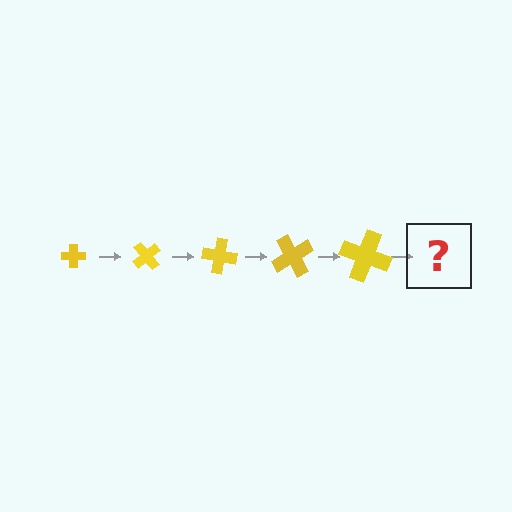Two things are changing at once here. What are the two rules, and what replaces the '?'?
The two rules are that the cross grows larger each step and it rotates 50 degrees each step. The '?' should be a cross, larger than the previous one and rotated 250 degrees from the start.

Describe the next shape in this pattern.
It should be a cross, larger than the previous one and rotated 250 degrees from the start.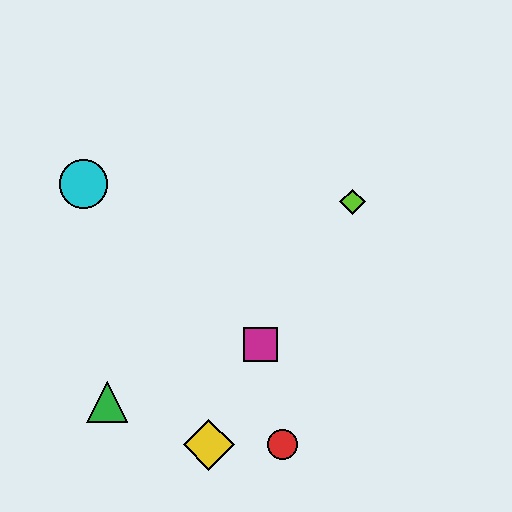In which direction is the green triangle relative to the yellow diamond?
The green triangle is to the left of the yellow diamond.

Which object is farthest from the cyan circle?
The red circle is farthest from the cyan circle.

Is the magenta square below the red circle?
No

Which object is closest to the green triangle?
The yellow diamond is closest to the green triangle.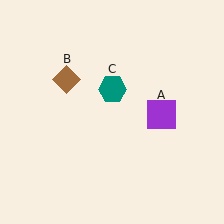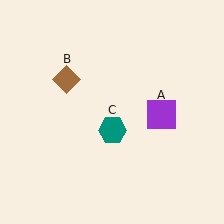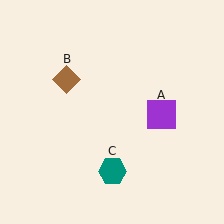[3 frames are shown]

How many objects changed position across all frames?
1 object changed position: teal hexagon (object C).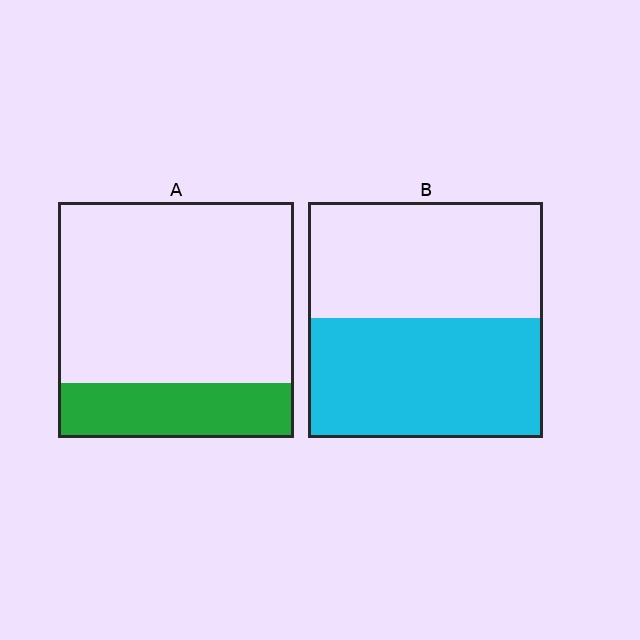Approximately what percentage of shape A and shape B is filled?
A is approximately 25% and B is approximately 50%.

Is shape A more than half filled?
No.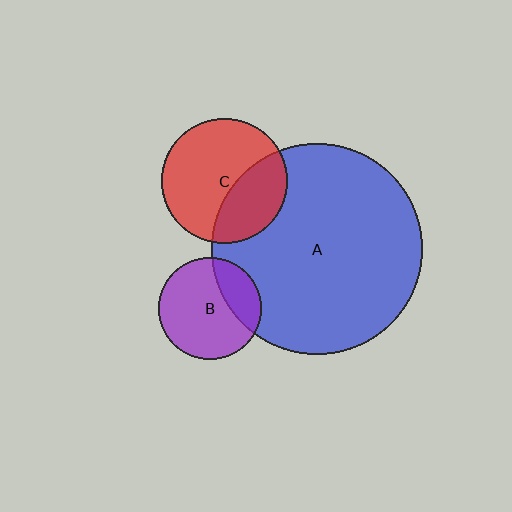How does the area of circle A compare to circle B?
Approximately 4.3 times.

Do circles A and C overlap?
Yes.